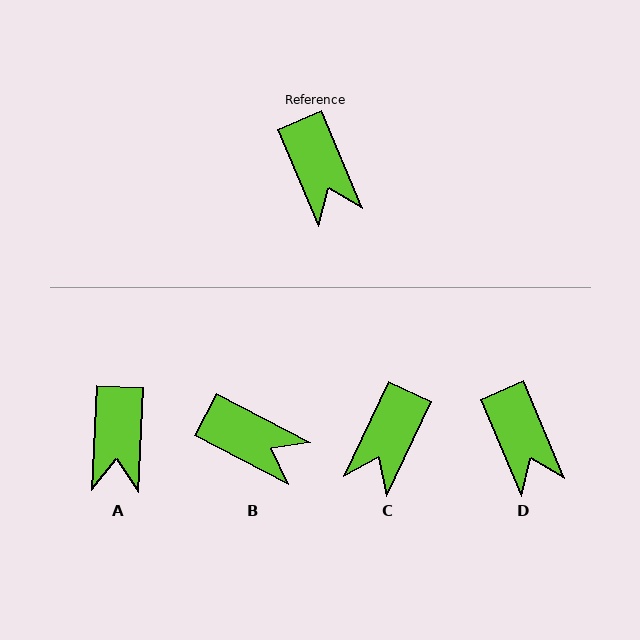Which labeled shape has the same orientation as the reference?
D.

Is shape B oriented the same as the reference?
No, it is off by about 39 degrees.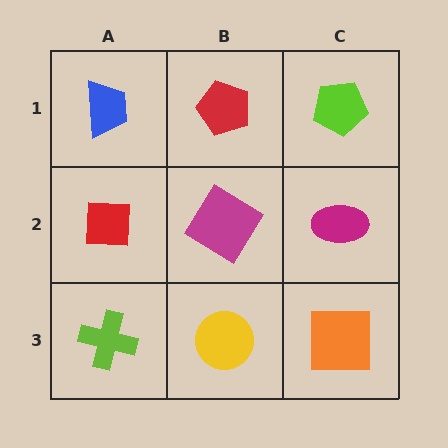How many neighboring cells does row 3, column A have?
2.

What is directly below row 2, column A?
A lime cross.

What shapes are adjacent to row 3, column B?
A magenta diamond (row 2, column B), a lime cross (row 3, column A), an orange square (row 3, column C).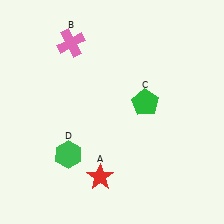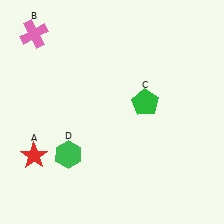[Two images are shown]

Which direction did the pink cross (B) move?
The pink cross (B) moved left.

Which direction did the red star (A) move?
The red star (A) moved left.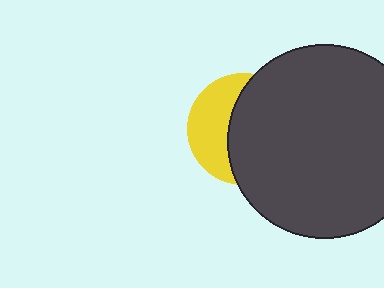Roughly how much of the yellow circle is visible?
A small part of it is visible (roughly 39%).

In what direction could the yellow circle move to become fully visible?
The yellow circle could move left. That would shift it out from behind the dark gray circle entirely.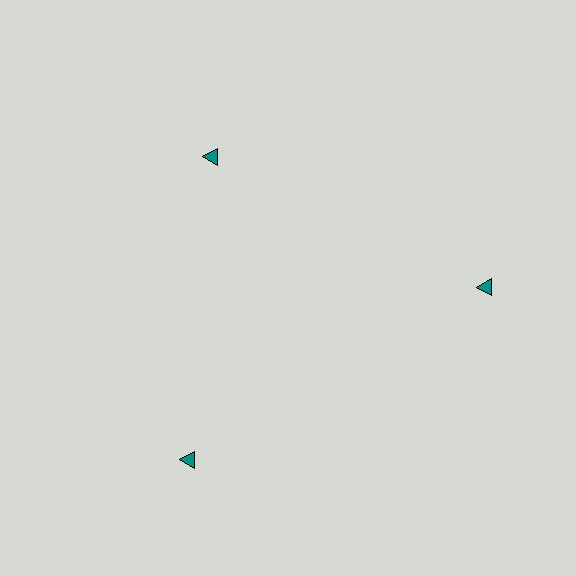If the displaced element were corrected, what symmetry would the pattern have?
It would have 3-fold rotational symmetry — the pattern would map onto itself every 120 degrees.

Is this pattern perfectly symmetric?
No. The 3 teal triangles are arranged in a ring, but one element near the 11 o'clock position is pulled inward toward the center, breaking the 3-fold rotational symmetry.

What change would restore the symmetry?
The symmetry would be restored by moving it outward, back onto the ring so that all 3 triangles sit at equal angles and equal distance from the center.